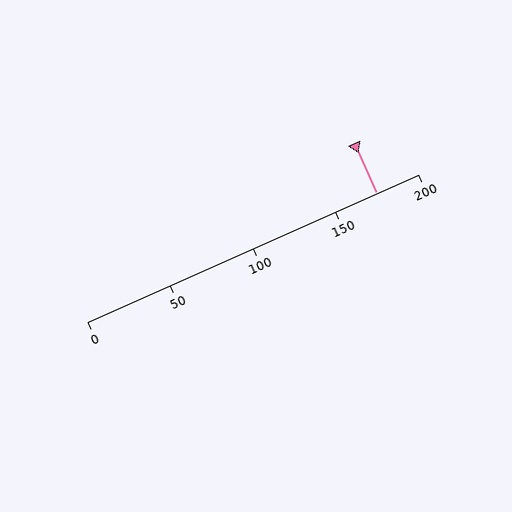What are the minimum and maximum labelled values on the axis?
The axis runs from 0 to 200.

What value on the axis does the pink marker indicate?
The marker indicates approximately 175.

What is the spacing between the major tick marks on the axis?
The major ticks are spaced 50 apart.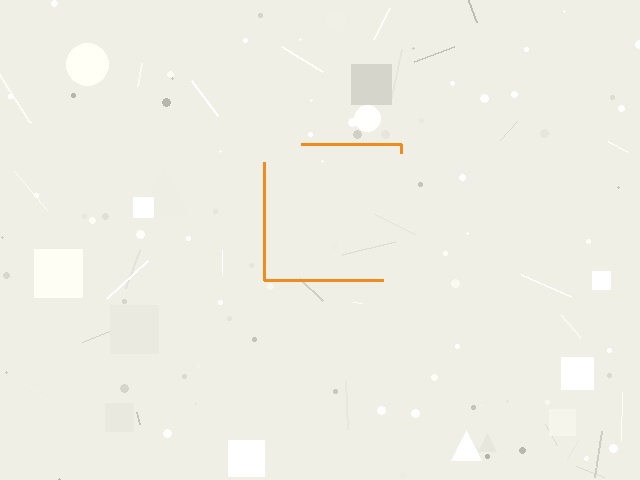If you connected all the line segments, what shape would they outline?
They would outline a square.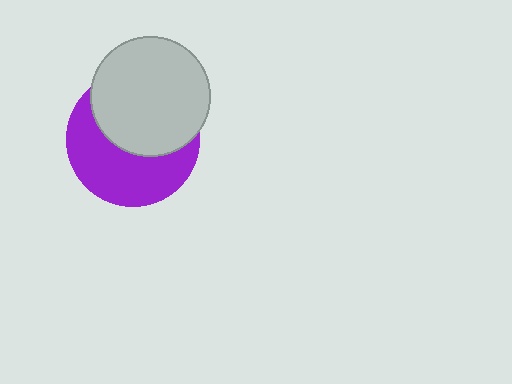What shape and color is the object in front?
The object in front is a light gray circle.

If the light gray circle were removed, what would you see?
You would see the complete purple circle.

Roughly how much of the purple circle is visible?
About half of it is visible (roughly 51%).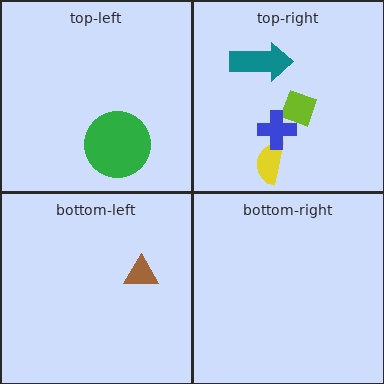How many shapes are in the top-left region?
1.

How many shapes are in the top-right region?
4.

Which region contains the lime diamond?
The top-right region.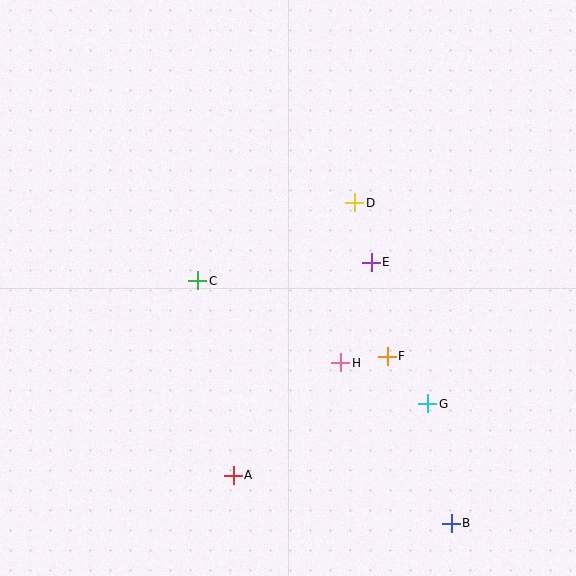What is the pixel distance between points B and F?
The distance between B and F is 179 pixels.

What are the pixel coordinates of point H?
Point H is at (341, 363).